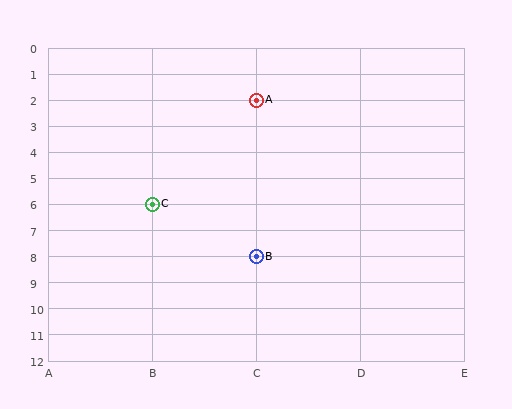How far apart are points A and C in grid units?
Points A and C are 1 column and 4 rows apart (about 4.1 grid units diagonally).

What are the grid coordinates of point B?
Point B is at grid coordinates (C, 8).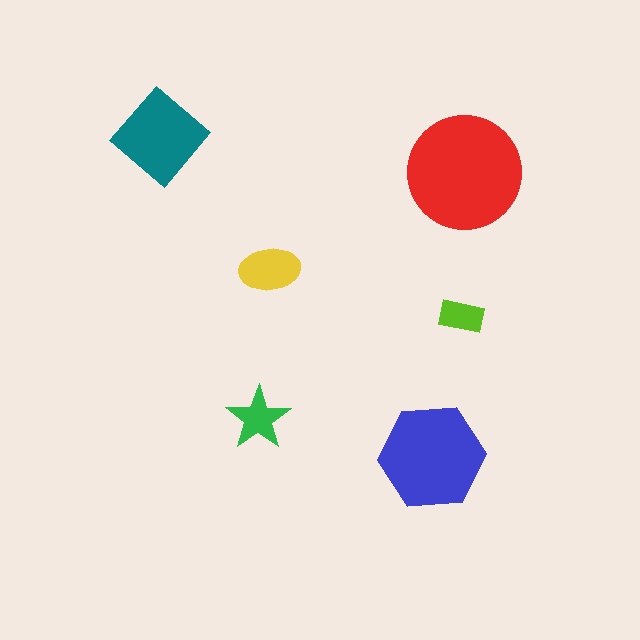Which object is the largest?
The red circle.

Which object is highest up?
The teal diamond is topmost.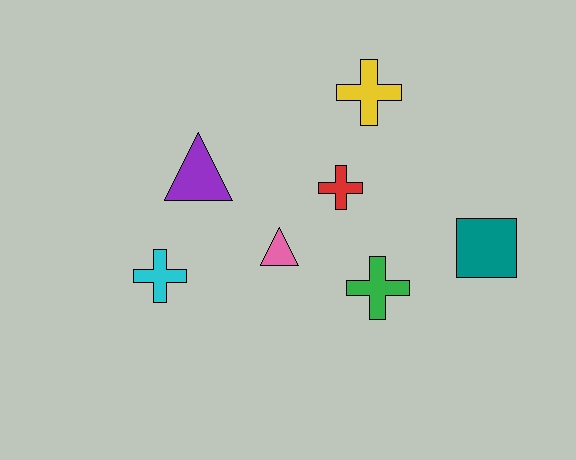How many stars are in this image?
There are no stars.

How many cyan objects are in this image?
There is 1 cyan object.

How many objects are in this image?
There are 7 objects.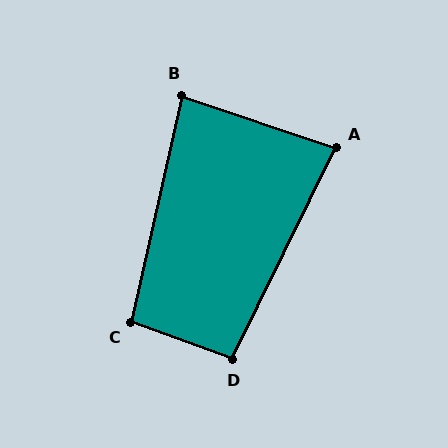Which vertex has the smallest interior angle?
A, at approximately 83 degrees.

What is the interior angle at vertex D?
Approximately 96 degrees (obtuse).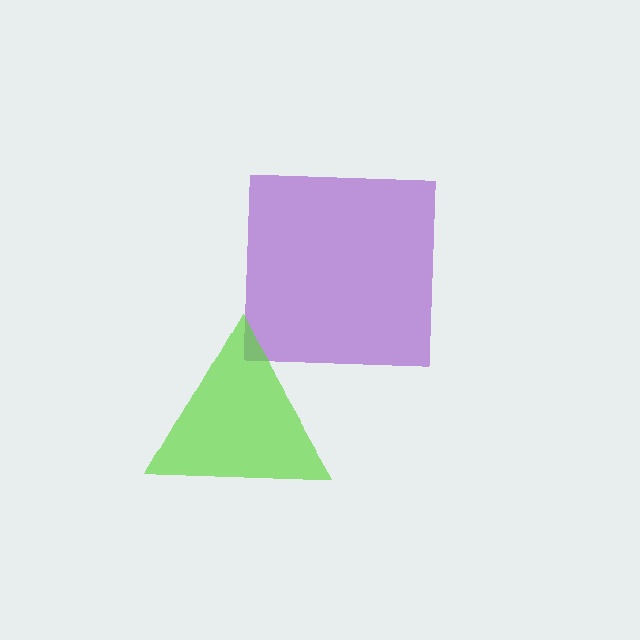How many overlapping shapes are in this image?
There are 2 overlapping shapes in the image.